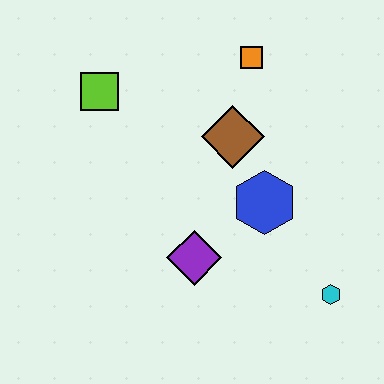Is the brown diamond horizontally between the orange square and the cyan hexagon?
No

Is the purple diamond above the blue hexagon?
No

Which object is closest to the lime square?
The brown diamond is closest to the lime square.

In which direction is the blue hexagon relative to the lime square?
The blue hexagon is to the right of the lime square.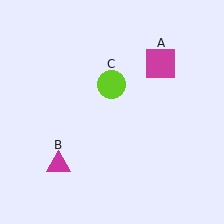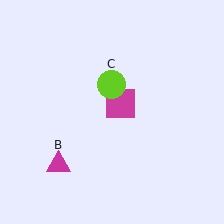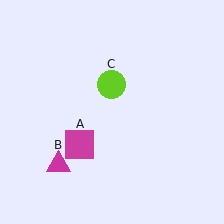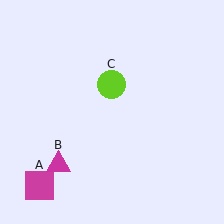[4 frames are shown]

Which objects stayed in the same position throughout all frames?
Magenta triangle (object B) and lime circle (object C) remained stationary.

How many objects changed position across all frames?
1 object changed position: magenta square (object A).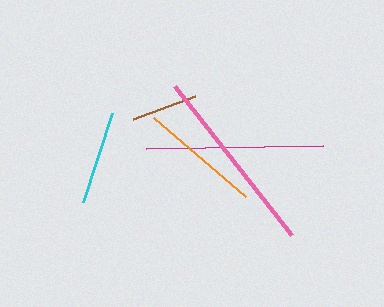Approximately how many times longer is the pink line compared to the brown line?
The pink line is approximately 2.9 times the length of the brown line.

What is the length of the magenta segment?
The magenta segment is approximately 177 pixels long.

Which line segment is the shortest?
The brown line is the shortest at approximately 66 pixels.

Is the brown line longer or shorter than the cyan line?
The cyan line is longer than the brown line.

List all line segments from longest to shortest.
From longest to shortest: pink, magenta, orange, cyan, brown.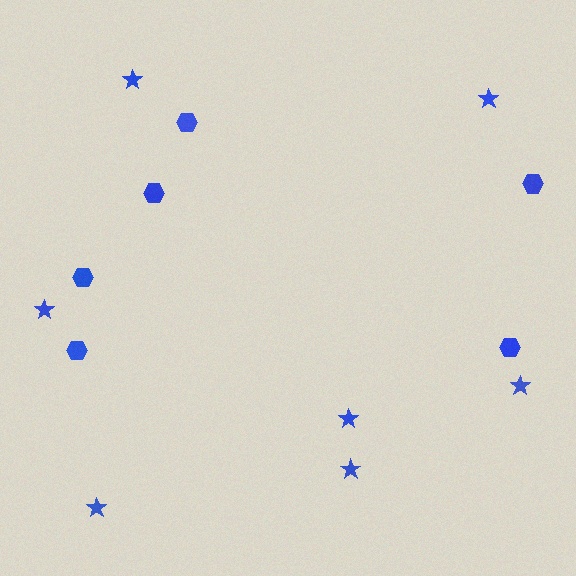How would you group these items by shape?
There are 2 groups: one group of hexagons (6) and one group of stars (7).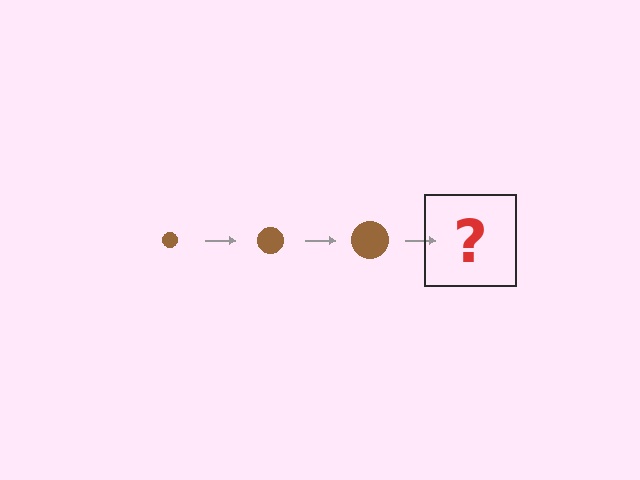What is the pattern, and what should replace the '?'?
The pattern is that the circle gets progressively larger each step. The '?' should be a brown circle, larger than the previous one.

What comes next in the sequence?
The next element should be a brown circle, larger than the previous one.